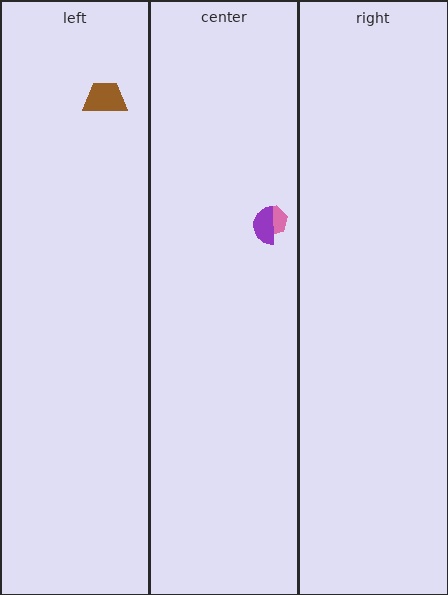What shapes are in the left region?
The brown trapezoid.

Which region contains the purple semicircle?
The center region.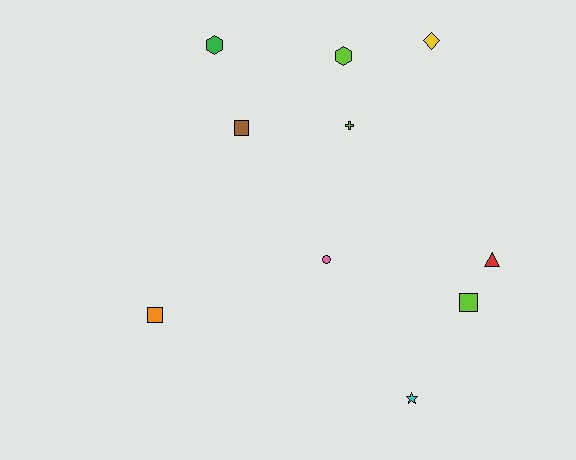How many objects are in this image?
There are 10 objects.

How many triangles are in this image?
There is 1 triangle.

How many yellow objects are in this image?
There is 1 yellow object.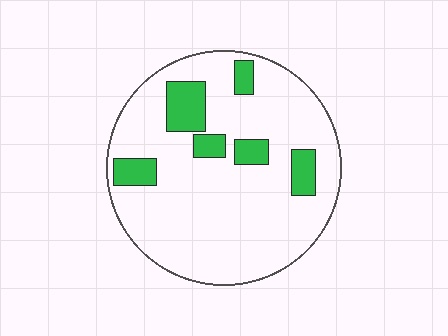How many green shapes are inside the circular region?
6.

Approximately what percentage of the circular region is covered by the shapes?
Approximately 15%.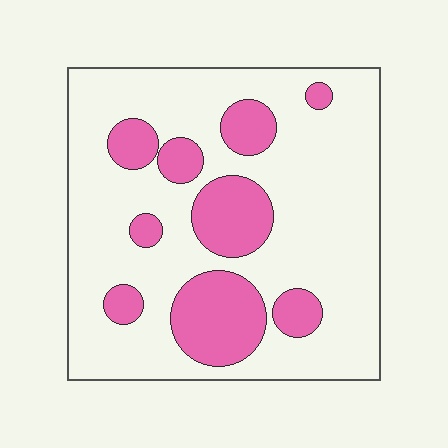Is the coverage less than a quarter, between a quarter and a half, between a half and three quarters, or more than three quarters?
Less than a quarter.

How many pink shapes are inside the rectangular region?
9.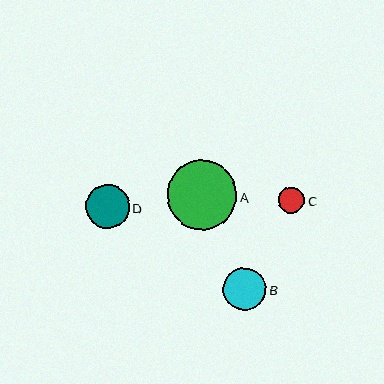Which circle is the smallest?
Circle C is the smallest with a size of approximately 26 pixels.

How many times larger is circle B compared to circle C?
Circle B is approximately 1.6 times the size of circle C.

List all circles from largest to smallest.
From largest to smallest: A, D, B, C.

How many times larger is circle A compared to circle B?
Circle A is approximately 1.6 times the size of circle B.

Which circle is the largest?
Circle A is the largest with a size of approximately 70 pixels.